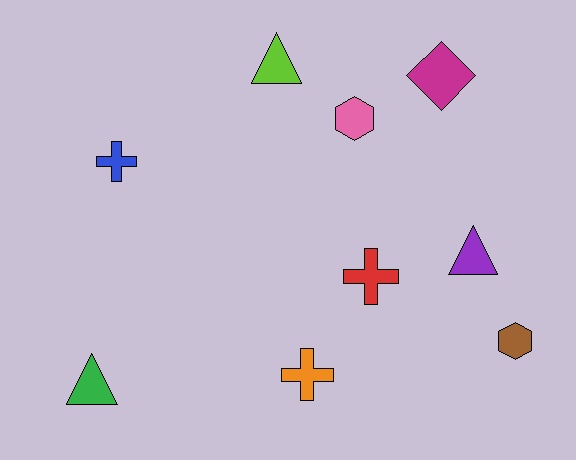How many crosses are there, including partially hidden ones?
There are 3 crosses.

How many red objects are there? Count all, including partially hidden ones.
There is 1 red object.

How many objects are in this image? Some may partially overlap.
There are 9 objects.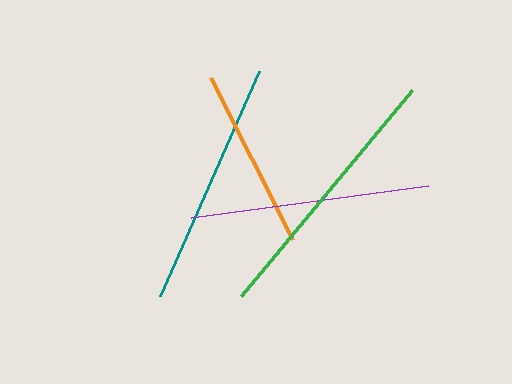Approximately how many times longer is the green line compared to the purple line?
The green line is approximately 1.1 times the length of the purple line.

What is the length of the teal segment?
The teal segment is approximately 246 pixels long.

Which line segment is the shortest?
The orange line is the shortest at approximately 182 pixels.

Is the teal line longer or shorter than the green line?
The green line is longer than the teal line.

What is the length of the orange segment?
The orange segment is approximately 182 pixels long.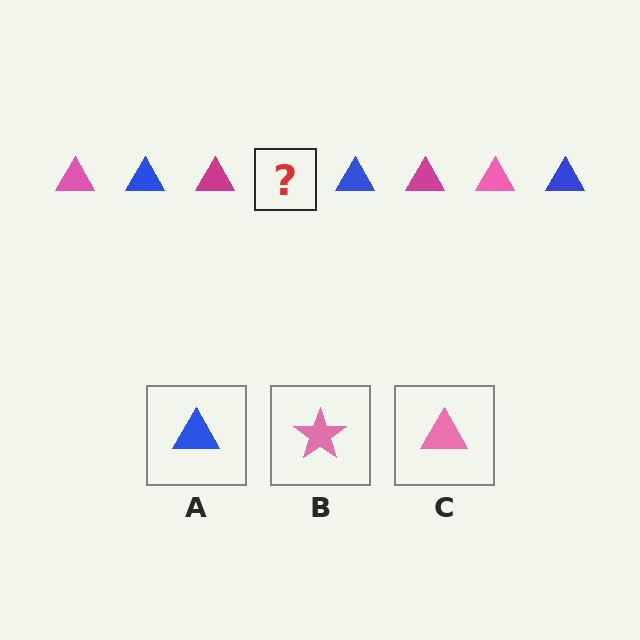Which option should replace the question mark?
Option C.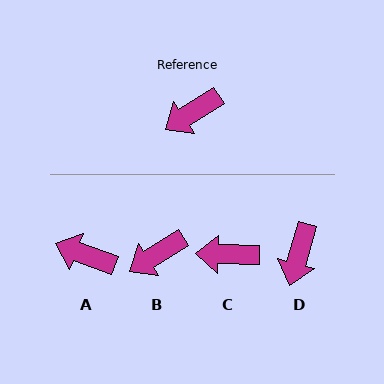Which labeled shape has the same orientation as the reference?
B.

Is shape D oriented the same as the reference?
No, it is off by about 41 degrees.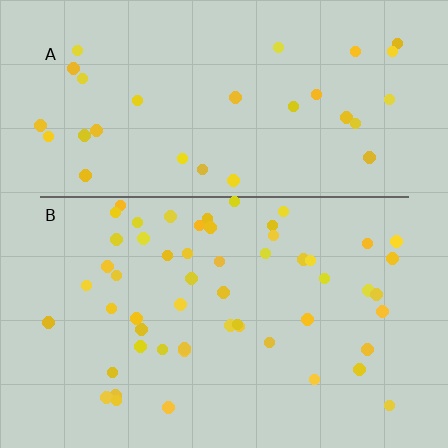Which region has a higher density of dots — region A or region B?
B (the bottom).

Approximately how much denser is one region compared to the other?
Approximately 1.7× — region B over region A.